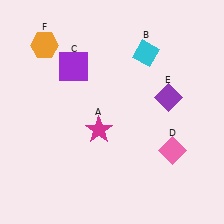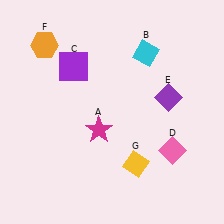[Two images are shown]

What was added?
A yellow diamond (G) was added in Image 2.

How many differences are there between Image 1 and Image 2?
There is 1 difference between the two images.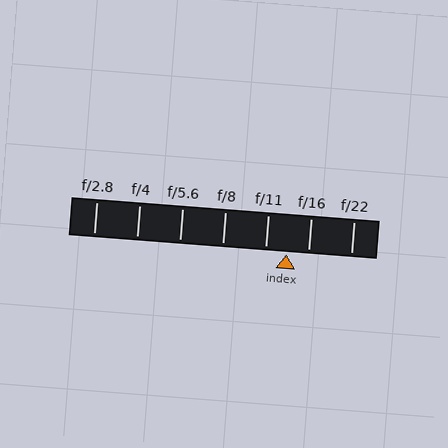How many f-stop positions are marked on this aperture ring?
There are 7 f-stop positions marked.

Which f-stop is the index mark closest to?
The index mark is closest to f/11.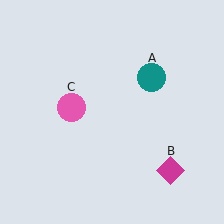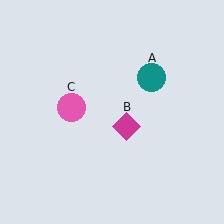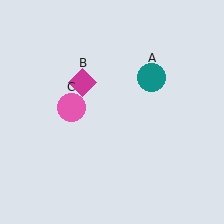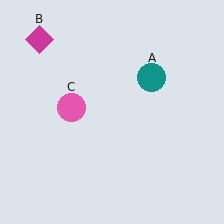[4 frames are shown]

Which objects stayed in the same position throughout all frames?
Teal circle (object A) and pink circle (object C) remained stationary.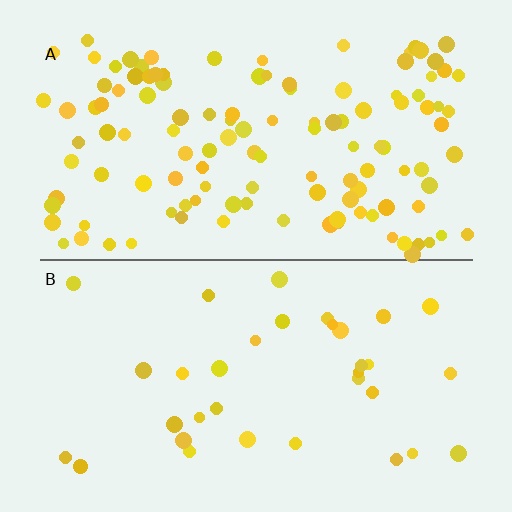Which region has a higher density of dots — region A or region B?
A (the top).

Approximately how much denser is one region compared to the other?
Approximately 3.5× — region A over region B.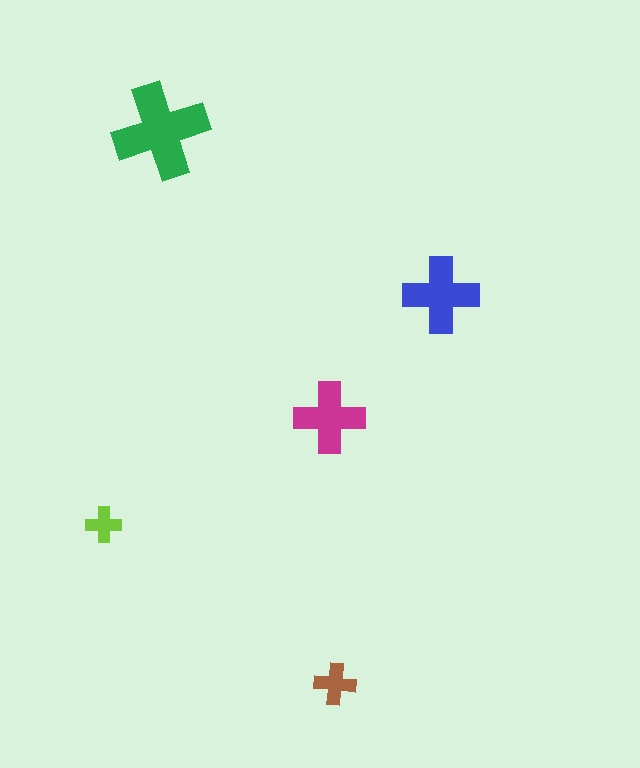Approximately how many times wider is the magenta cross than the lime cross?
About 2 times wider.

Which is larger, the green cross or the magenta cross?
The green one.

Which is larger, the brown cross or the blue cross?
The blue one.